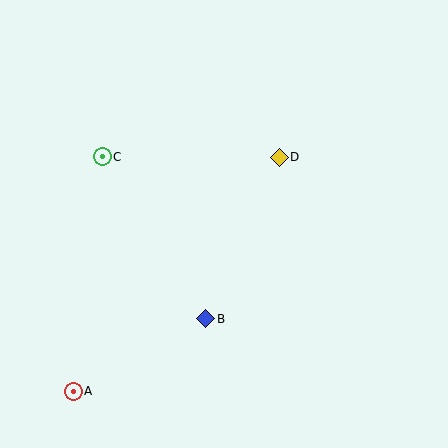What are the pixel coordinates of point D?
Point D is at (279, 157).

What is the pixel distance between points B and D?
The distance between B and D is 177 pixels.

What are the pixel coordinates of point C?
Point C is at (102, 157).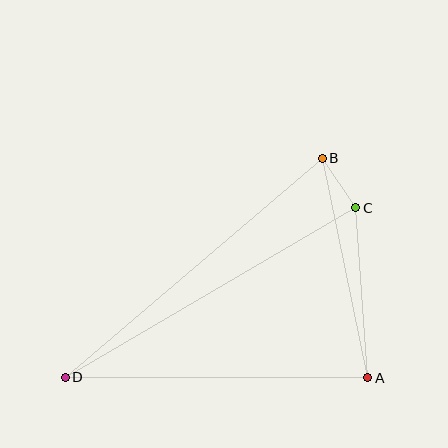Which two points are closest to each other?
Points B and C are closest to each other.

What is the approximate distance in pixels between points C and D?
The distance between C and D is approximately 336 pixels.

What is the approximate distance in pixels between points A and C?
The distance between A and C is approximately 170 pixels.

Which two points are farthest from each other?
Points B and D are farthest from each other.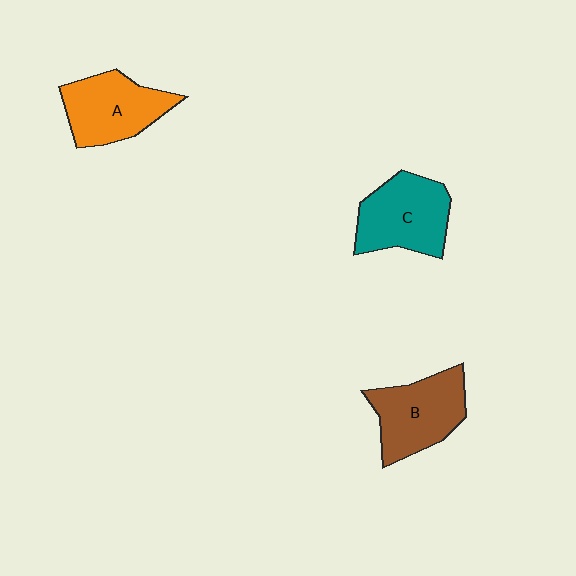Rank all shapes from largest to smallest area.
From largest to smallest: C (teal), B (brown), A (orange).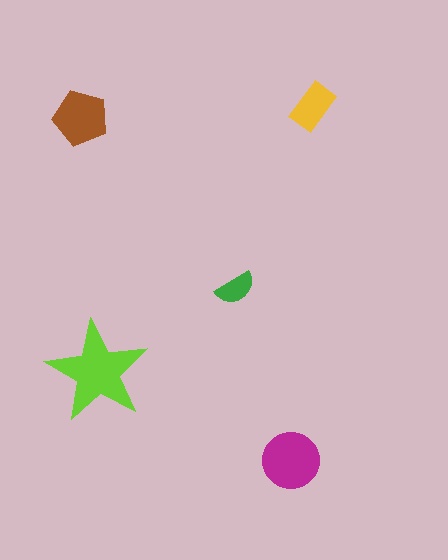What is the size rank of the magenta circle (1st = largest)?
2nd.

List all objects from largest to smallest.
The lime star, the magenta circle, the brown pentagon, the yellow rectangle, the green semicircle.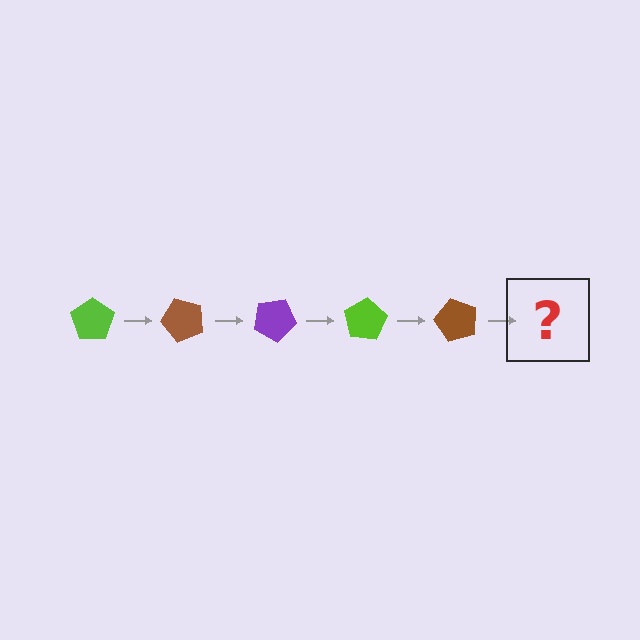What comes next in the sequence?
The next element should be a purple pentagon, rotated 250 degrees from the start.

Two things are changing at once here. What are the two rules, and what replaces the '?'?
The two rules are that it rotates 50 degrees each step and the color cycles through lime, brown, and purple. The '?' should be a purple pentagon, rotated 250 degrees from the start.